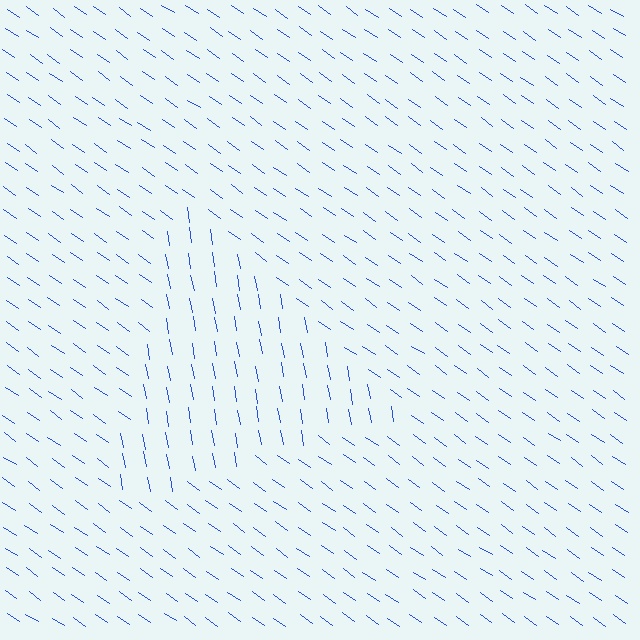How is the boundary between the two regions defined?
The boundary is defined purely by a change in line orientation (approximately 45 degrees difference). All lines are the same color and thickness.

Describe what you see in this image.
The image is filled with small blue line segments. A triangle region in the image has lines oriented differently from the surrounding lines, creating a visible texture boundary.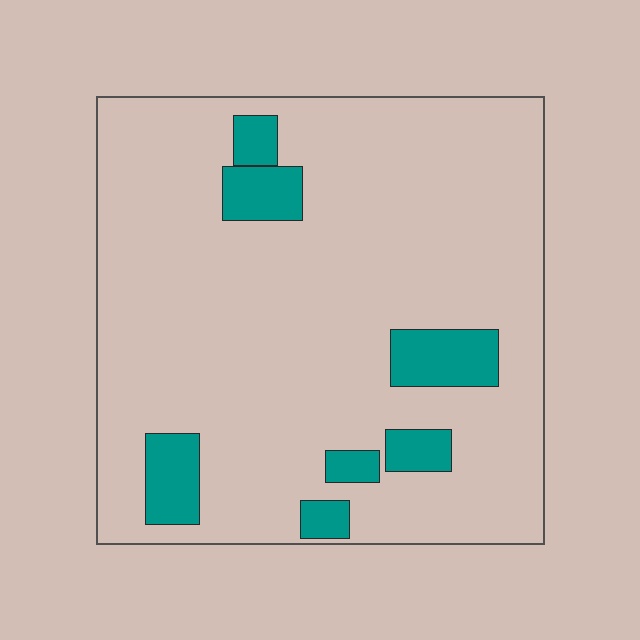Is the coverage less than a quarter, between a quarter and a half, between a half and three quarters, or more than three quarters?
Less than a quarter.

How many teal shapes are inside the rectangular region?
7.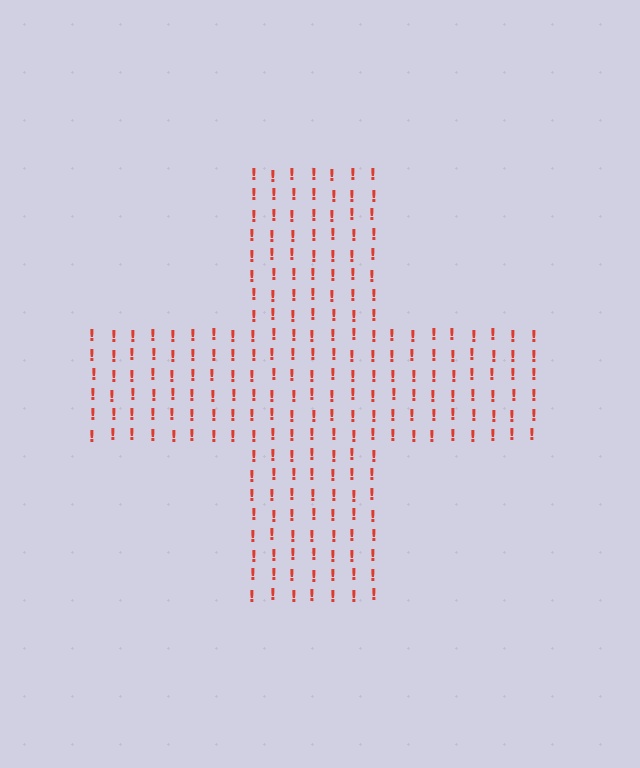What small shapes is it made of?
It is made of small exclamation marks.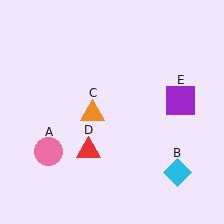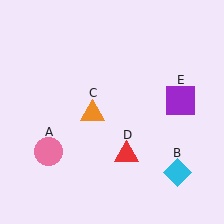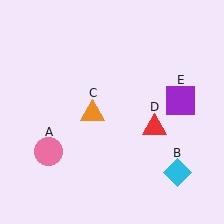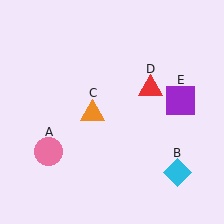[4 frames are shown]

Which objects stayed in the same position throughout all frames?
Pink circle (object A) and cyan diamond (object B) and orange triangle (object C) and purple square (object E) remained stationary.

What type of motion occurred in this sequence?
The red triangle (object D) rotated counterclockwise around the center of the scene.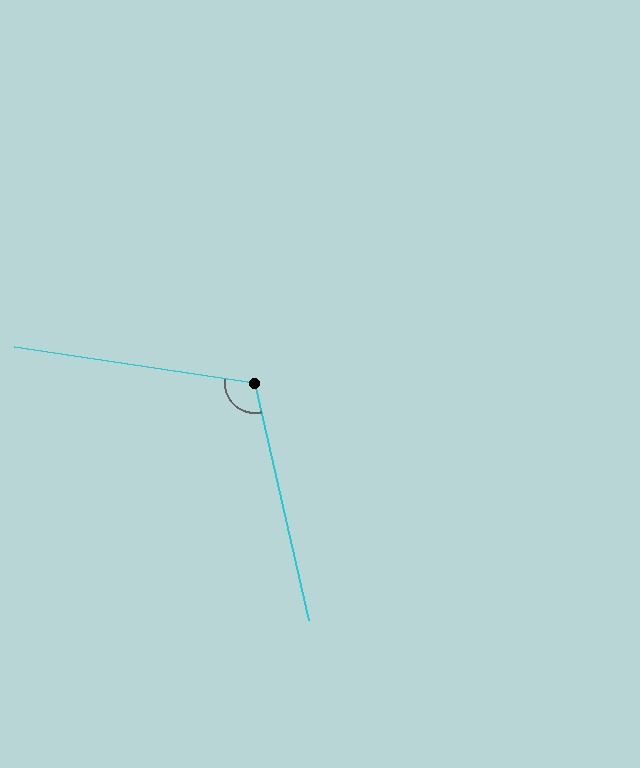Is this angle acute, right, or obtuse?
It is obtuse.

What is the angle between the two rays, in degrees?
Approximately 111 degrees.